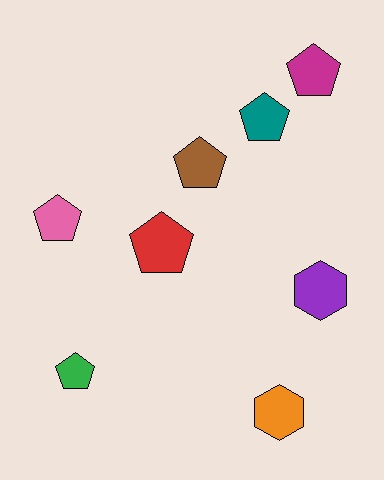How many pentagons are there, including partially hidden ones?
There are 6 pentagons.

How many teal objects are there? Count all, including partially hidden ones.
There is 1 teal object.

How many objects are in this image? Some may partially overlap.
There are 8 objects.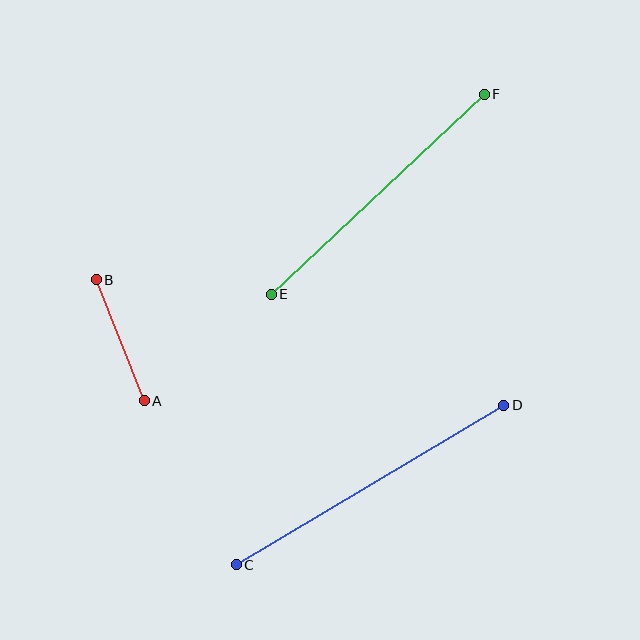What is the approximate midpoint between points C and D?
The midpoint is at approximately (370, 485) pixels.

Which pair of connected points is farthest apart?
Points C and D are farthest apart.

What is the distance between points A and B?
The distance is approximately 130 pixels.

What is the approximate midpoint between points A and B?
The midpoint is at approximately (120, 340) pixels.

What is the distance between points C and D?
The distance is approximately 311 pixels.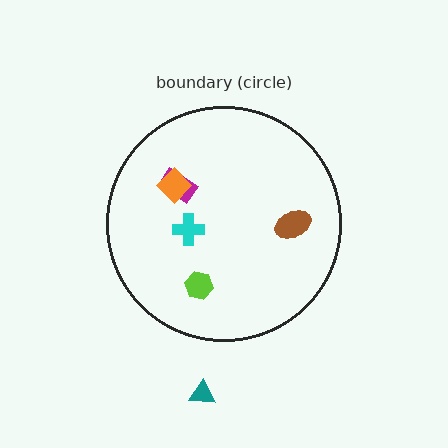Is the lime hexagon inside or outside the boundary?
Inside.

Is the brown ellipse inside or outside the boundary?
Inside.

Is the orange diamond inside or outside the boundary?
Inside.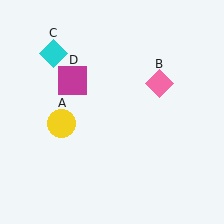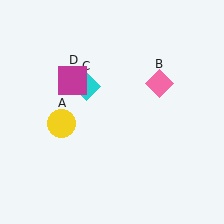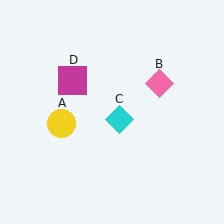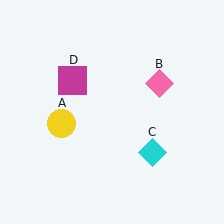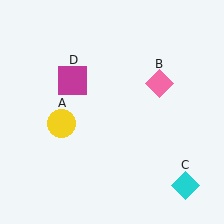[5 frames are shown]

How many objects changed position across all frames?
1 object changed position: cyan diamond (object C).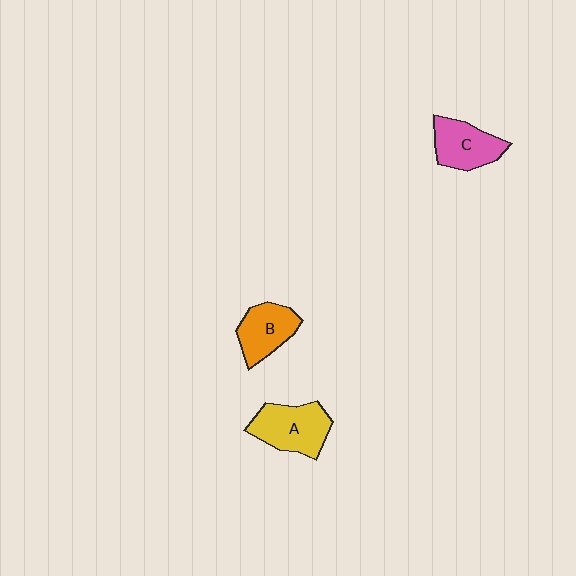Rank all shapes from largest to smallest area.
From largest to smallest: A (yellow), C (pink), B (orange).